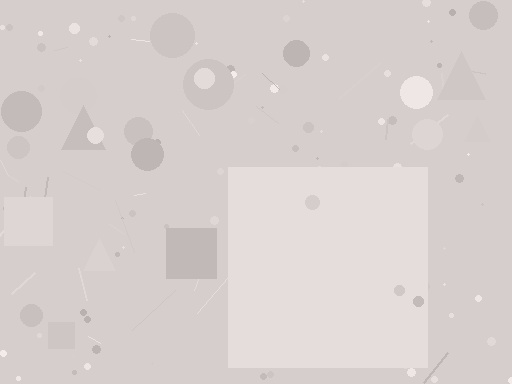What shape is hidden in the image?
A square is hidden in the image.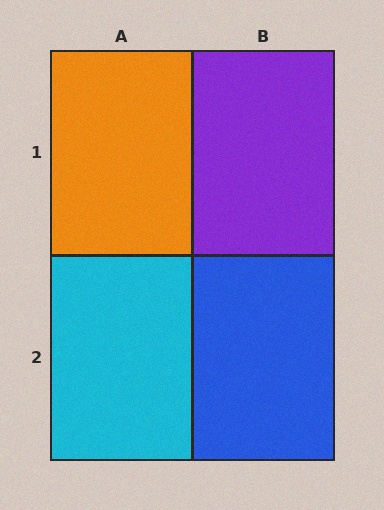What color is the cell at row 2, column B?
Blue.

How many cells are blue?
1 cell is blue.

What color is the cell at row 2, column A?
Cyan.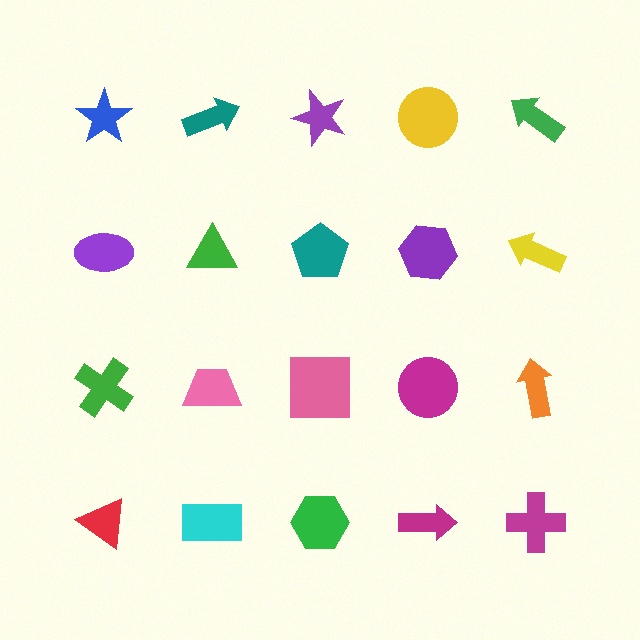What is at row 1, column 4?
A yellow circle.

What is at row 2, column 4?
A purple hexagon.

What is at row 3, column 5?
An orange arrow.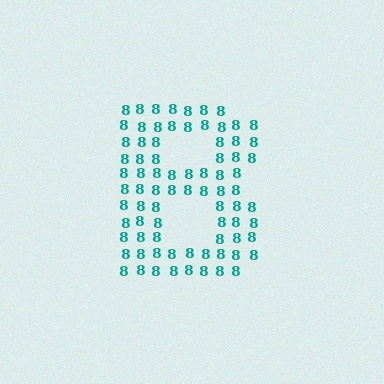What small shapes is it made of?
It is made of small digit 8's.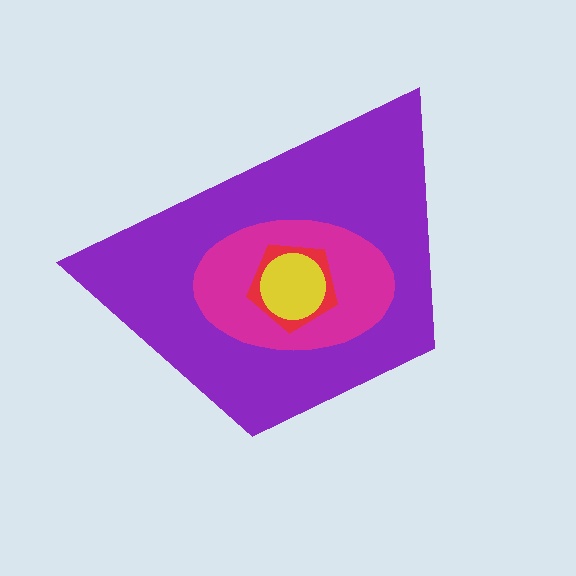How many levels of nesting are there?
4.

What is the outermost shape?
The purple trapezoid.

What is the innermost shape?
The yellow circle.